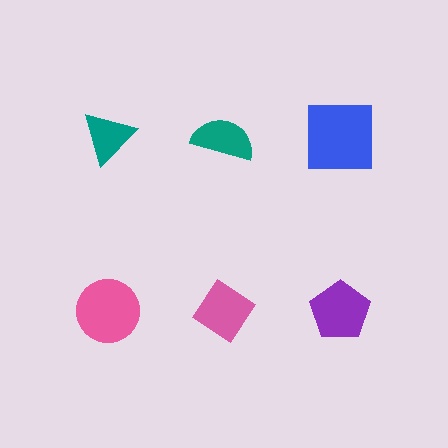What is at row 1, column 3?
A blue square.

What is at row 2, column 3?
A purple pentagon.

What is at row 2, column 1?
A pink circle.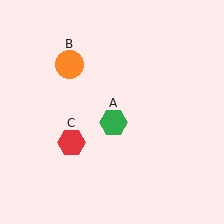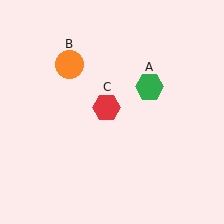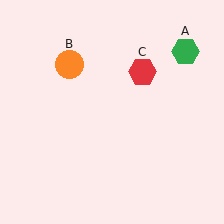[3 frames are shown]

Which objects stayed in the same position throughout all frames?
Orange circle (object B) remained stationary.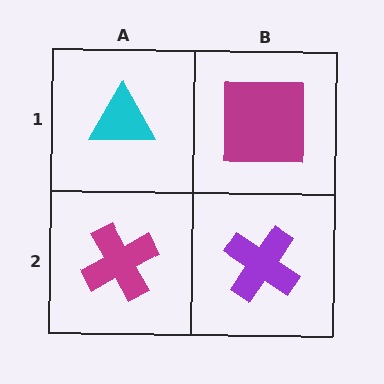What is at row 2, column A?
A magenta cross.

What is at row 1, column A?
A cyan triangle.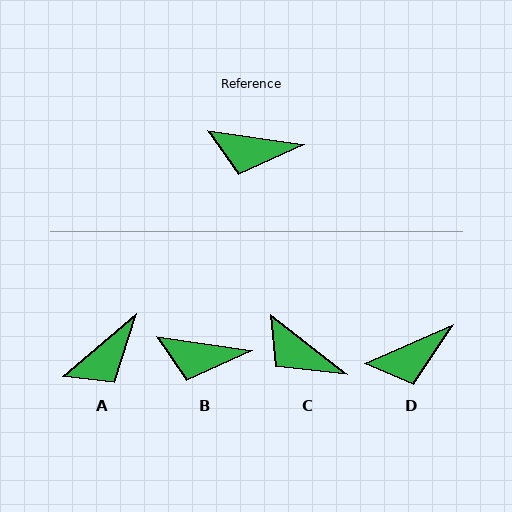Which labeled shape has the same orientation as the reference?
B.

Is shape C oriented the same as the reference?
No, it is off by about 30 degrees.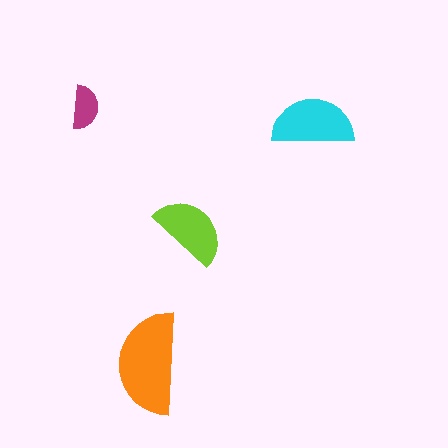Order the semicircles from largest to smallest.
the orange one, the cyan one, the lime one, the magenta one.